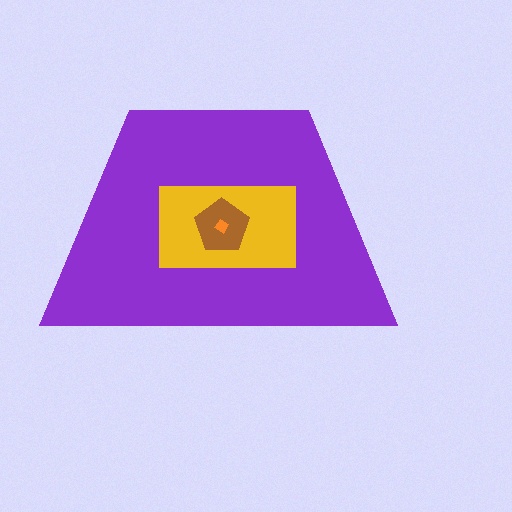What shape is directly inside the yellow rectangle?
The brown pentagon.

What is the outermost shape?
The purple trapezoid.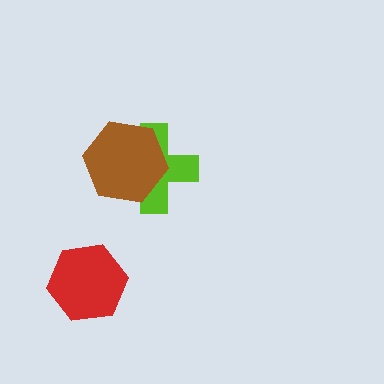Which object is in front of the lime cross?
The brown hexagon is in front of the lime cross.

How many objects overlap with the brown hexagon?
1 object overlaps with the brown hexagon.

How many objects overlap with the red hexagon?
0 objects overlap with the red hexagon.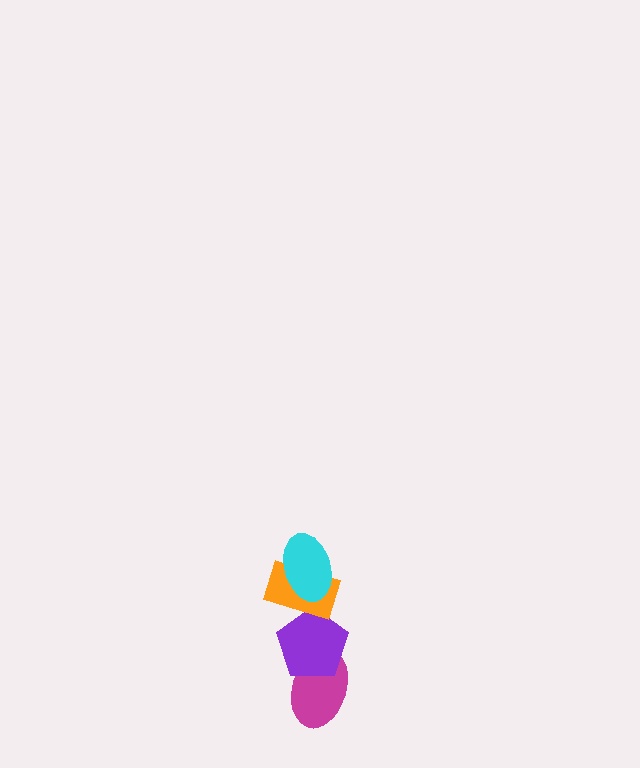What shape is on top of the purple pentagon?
The orange rectangle is on top of the purple pentagon.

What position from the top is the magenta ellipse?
The magenta ellipse is 4th from the top.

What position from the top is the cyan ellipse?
The cyan ellipse is 1st from the top.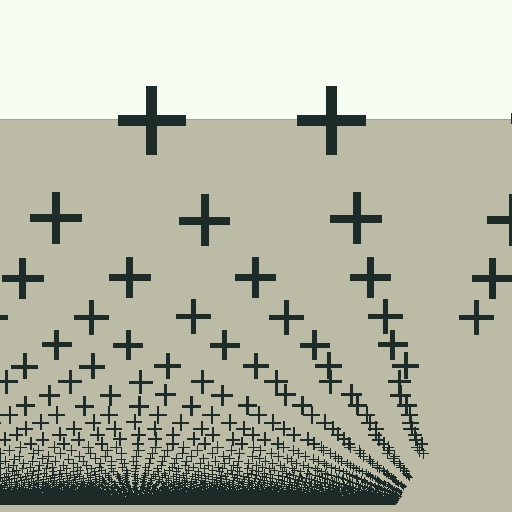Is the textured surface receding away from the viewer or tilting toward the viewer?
The surface appears to tilt toward the viewer. Texture elements get larger and sparser toward the top.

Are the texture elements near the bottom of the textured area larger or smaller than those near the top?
Smaller. The gradient is inverted — elements near the bottom are smaller and denser.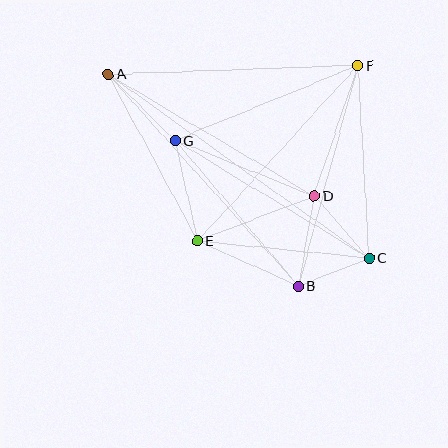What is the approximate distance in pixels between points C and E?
The distance between C and E is approximately 172 pixels.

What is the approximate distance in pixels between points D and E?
The distance between D and E is approximately 125 pixels.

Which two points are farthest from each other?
Points A and C are farthest from each other.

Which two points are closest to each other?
Points B and C are closest to each other.